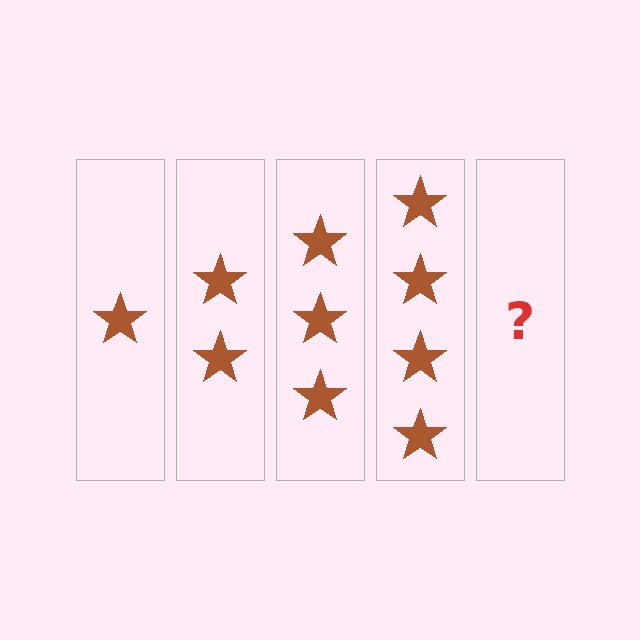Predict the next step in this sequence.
The next step is 5 stars.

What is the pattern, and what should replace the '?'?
The pattern is that each step adds one more star. The '?' should be 5 stars.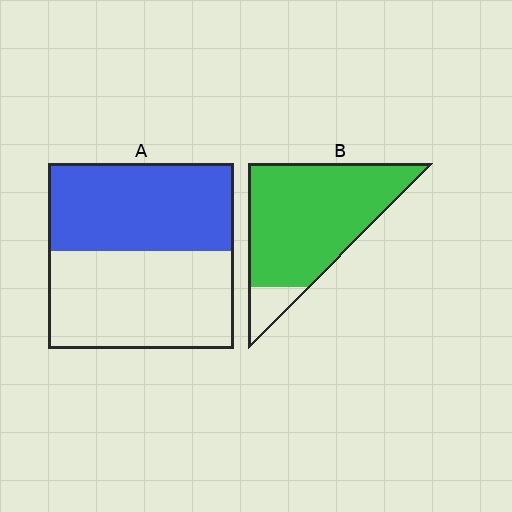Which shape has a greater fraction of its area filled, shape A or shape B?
Shape B.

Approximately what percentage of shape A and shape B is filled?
A is approximately 45% and B is approximately 90%.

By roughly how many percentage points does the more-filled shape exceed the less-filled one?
By roughly 40 percentage points (B over A).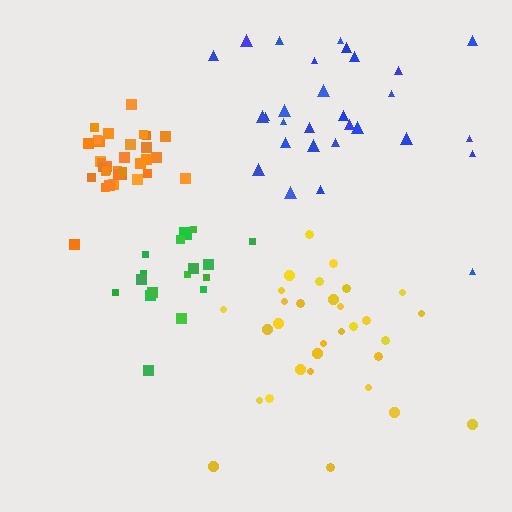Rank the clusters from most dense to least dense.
orange, green, yellow, blue.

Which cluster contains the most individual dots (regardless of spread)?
Orange (34).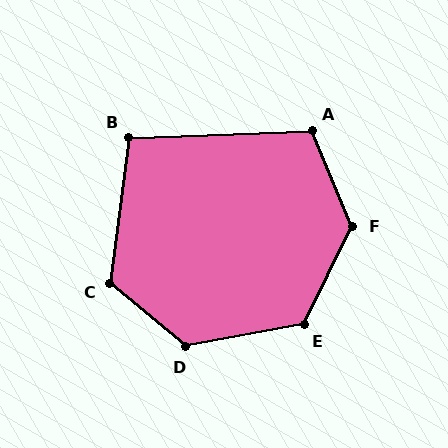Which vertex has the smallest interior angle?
B, at approximately 100 degrees.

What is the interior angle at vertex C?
Approximately 123 degrees (obtuse).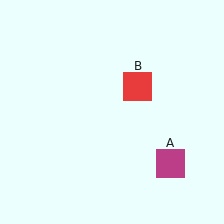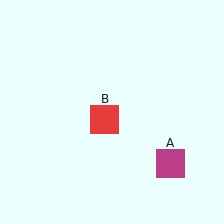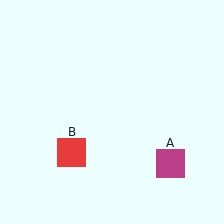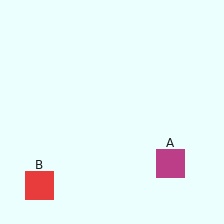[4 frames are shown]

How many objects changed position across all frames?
1 object changed position: red square (object B).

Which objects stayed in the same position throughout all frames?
Magenta square (object A) remained stationary.